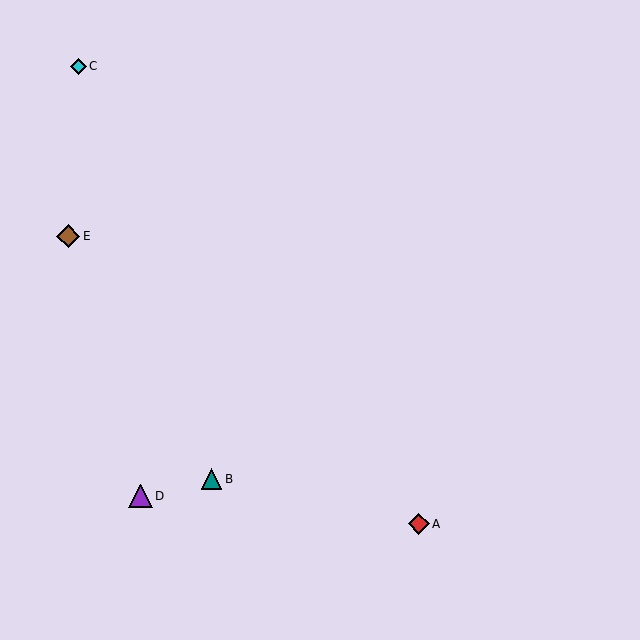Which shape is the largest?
The purple triangle (labeled D) is the largest.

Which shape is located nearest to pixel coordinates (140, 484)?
The purple triangle (labeled D) at (141, 496) is nearest to that location.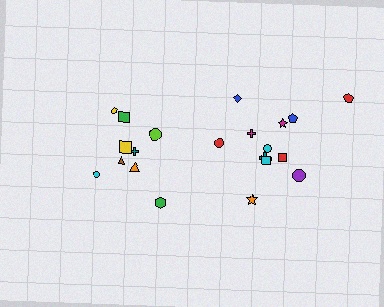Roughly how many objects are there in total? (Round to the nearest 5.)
Roughly 20 objects in total.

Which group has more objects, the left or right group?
The right group.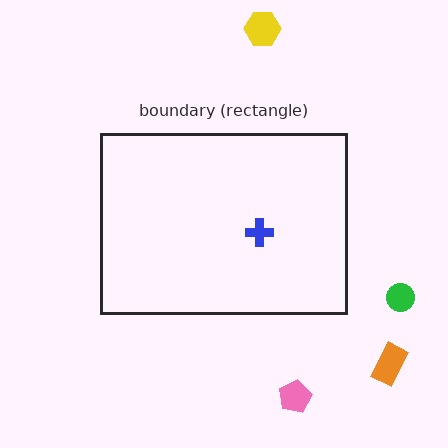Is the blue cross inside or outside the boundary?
Inside.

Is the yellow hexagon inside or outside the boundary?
Outside.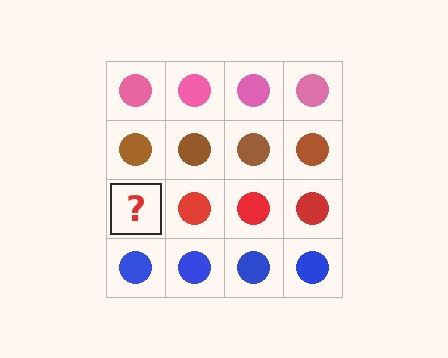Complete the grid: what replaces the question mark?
The question mark should be replaced with a red circle.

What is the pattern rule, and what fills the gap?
The rule is that each row has a consistent color. The gap should be filled with a red circle.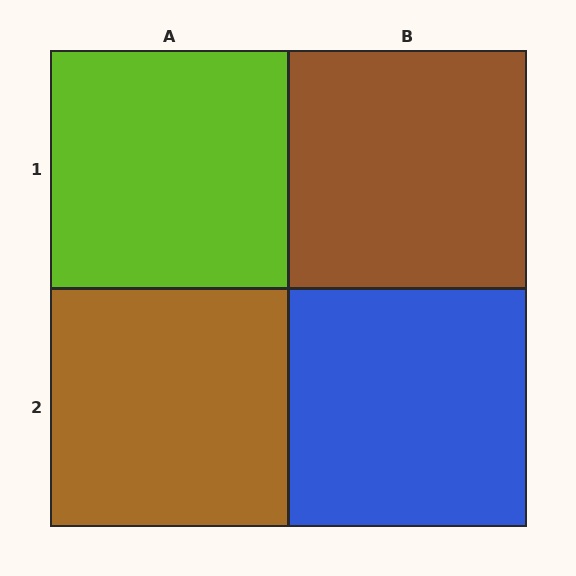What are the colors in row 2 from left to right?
Brown, blue.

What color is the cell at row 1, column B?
Brown.